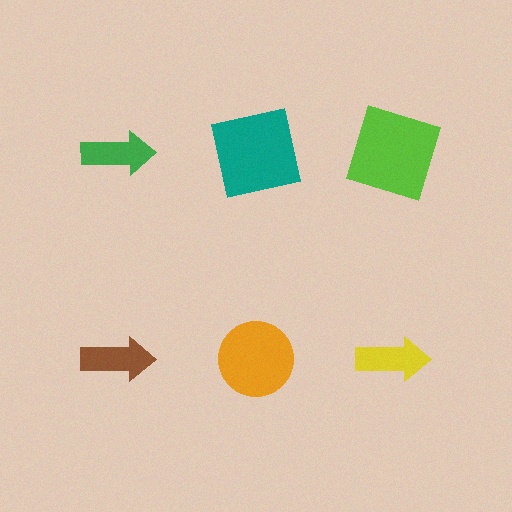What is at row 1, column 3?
A lime square.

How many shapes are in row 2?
3 shapes.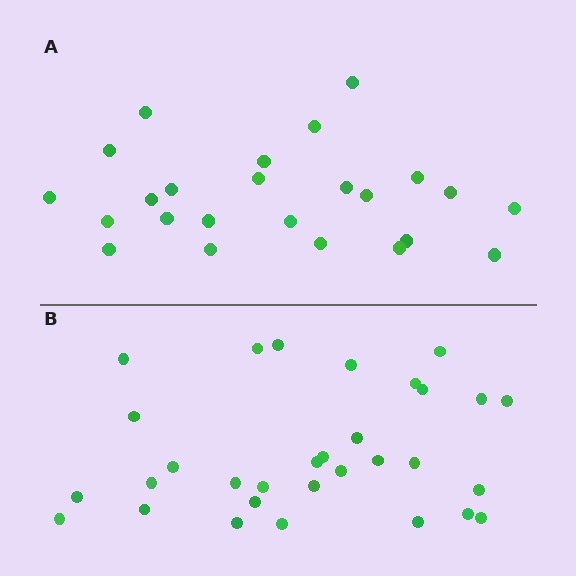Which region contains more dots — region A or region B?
Region B (the bottom region) has more dots.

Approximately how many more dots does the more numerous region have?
Region B has roughly 8 or so more dots than region A.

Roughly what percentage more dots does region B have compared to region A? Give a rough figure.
About 30% more.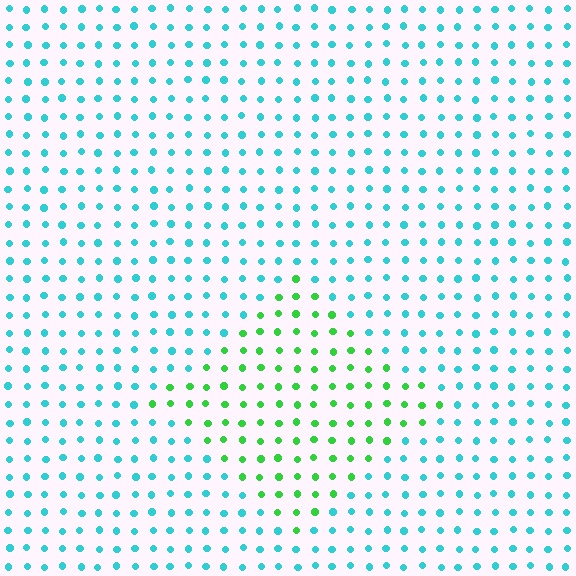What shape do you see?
I see a diamond.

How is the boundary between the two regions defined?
The boundary is defined purely by a slight shift in hue (about 57 degrees). Spacing, size, and orientation are identical on both sides.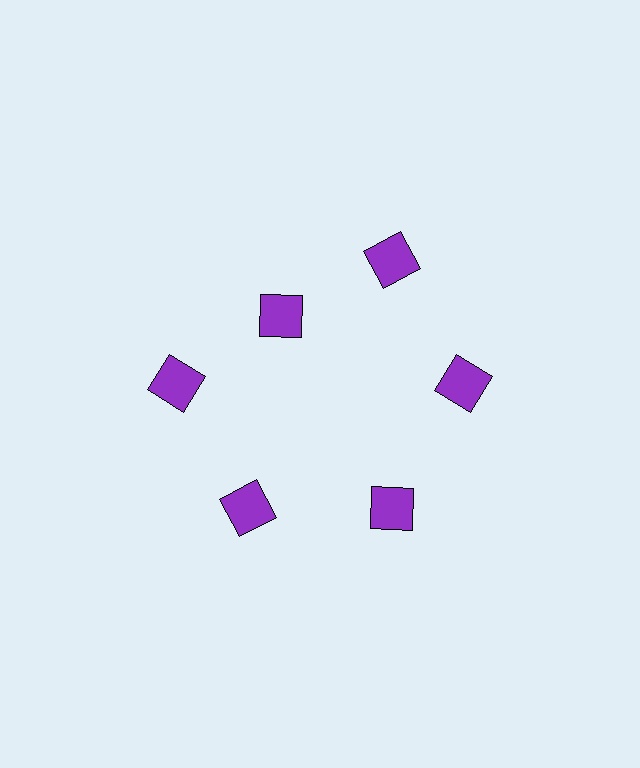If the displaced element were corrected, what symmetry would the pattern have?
It would have 6-fold rotational symmetry — the pattern would map onto itself every 60 degrees.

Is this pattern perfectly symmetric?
No. The 6 purple squares are arranged in a ring, but one element near the 11 o'clock position is pulled inward toward the center, breaking the 6-fold rotational symmetry.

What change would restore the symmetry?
The symmetry would be restored by moving it outward, back onto the ring so that all 6 squares sit at equal angles and equal distance from the center.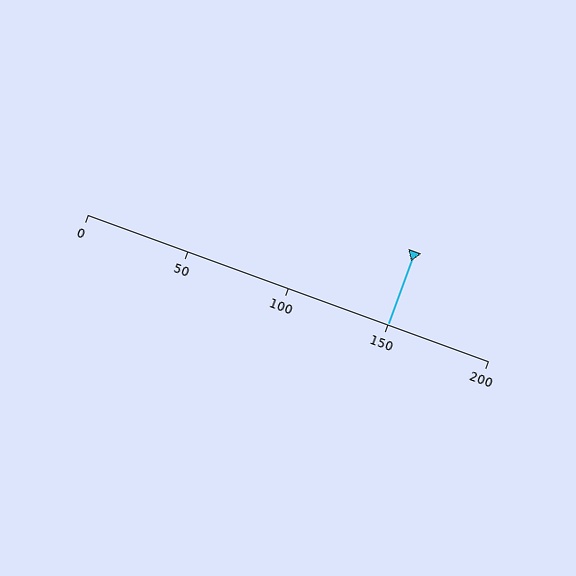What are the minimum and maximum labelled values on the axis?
The axis runs from 0 to 200.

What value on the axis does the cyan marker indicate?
The marker indicates approximately 150.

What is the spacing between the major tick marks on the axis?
The major ticks are spaced 50 apart.